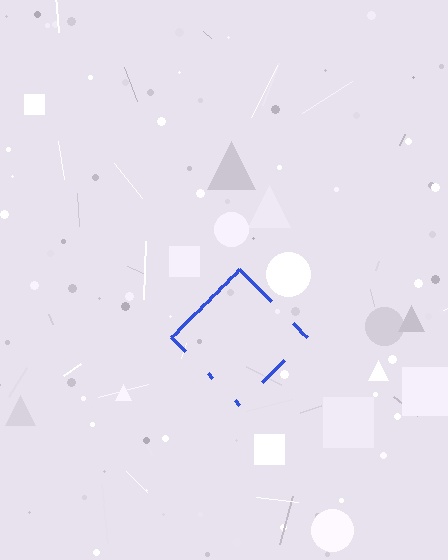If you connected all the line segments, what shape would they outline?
They would outline a diamond.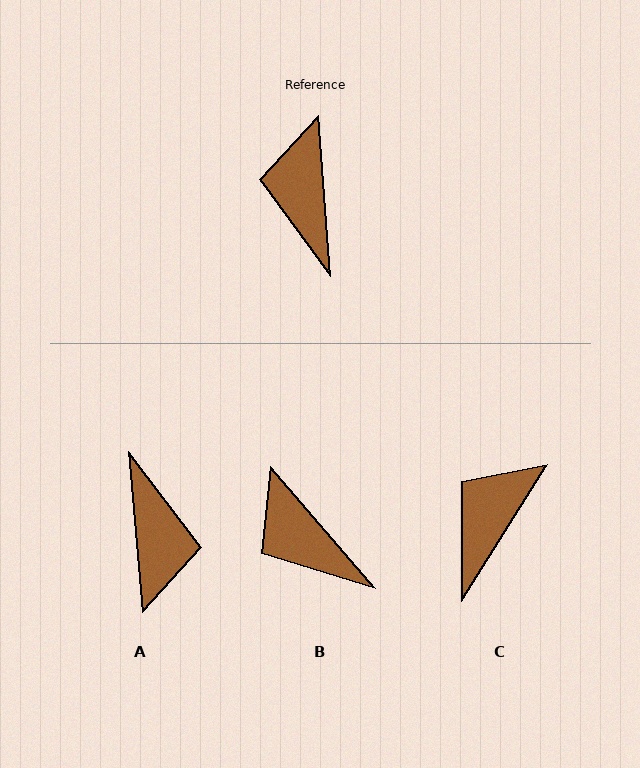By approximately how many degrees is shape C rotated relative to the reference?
Approximately 36 degrees clockwise.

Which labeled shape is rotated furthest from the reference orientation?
A, about 179 degrees away.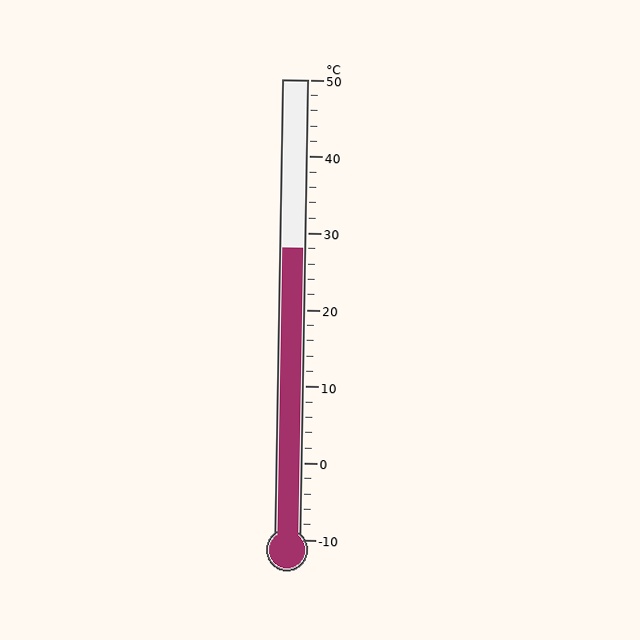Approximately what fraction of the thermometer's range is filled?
The thermometer is filled to approximately 65% of its range.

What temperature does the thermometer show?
The thermometer shows approximately 28°C.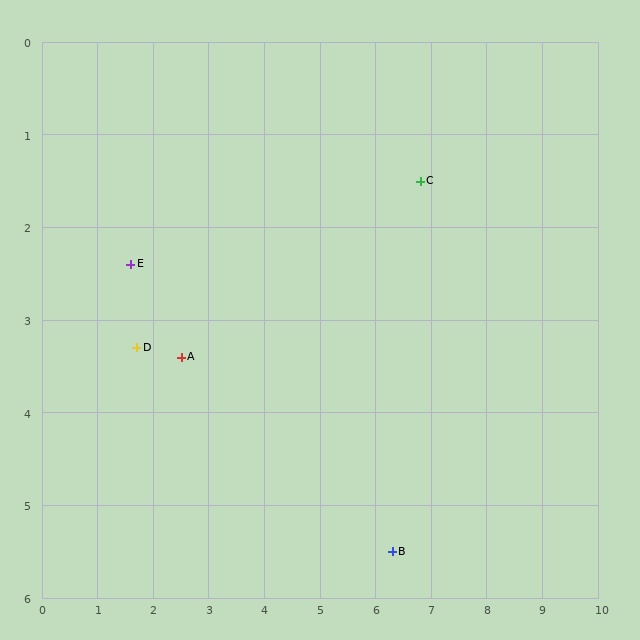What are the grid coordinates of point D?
Point D is at approximately (1.7, 3.3).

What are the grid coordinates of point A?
Point A is at approximately (2.5, 3.4).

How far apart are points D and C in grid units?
Points D and C are about 5.4 grid units apart.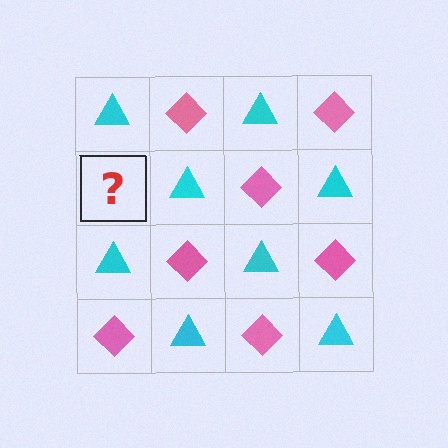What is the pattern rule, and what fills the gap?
The rule is that it alternates cyan triangle and pink diamond in a checkerboard pattern. The gap should be filled with a pink diamond.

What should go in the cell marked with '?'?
The missing cell should contain a pink diamond.